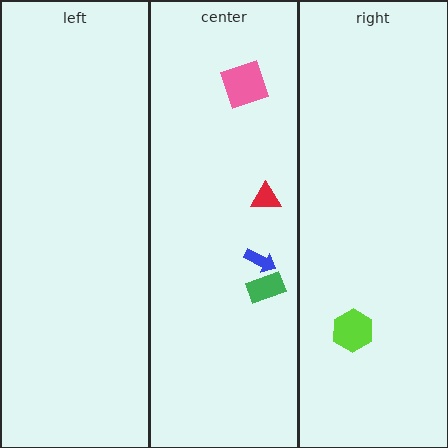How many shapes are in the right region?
1.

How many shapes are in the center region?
4.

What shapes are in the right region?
The lime hexagon.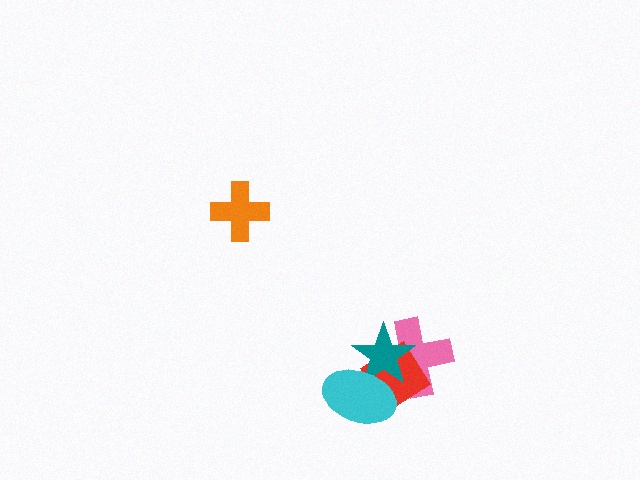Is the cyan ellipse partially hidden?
No, no other shape covers it.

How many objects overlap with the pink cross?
3 objects overlap with the pink cross.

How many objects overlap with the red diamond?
3 objects overlap with the red diamond.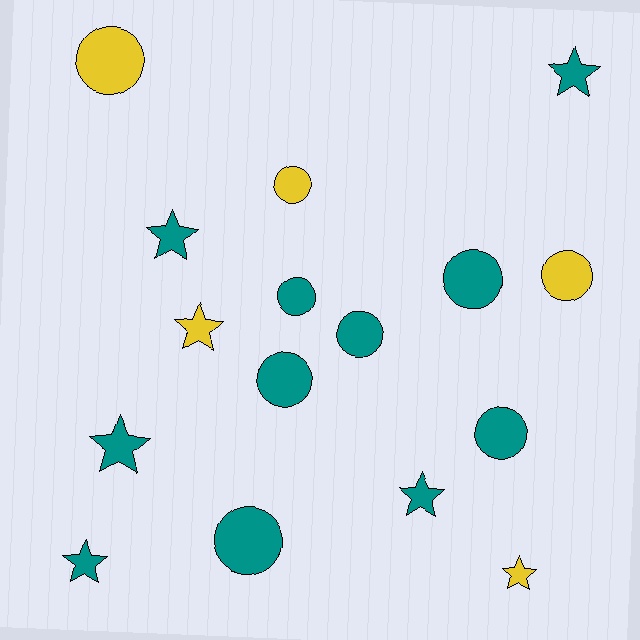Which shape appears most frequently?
Circle, with 9 objects.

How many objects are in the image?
There are 16 objects.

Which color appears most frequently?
Teal, with 11 objects.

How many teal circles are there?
There are 6 teal circles.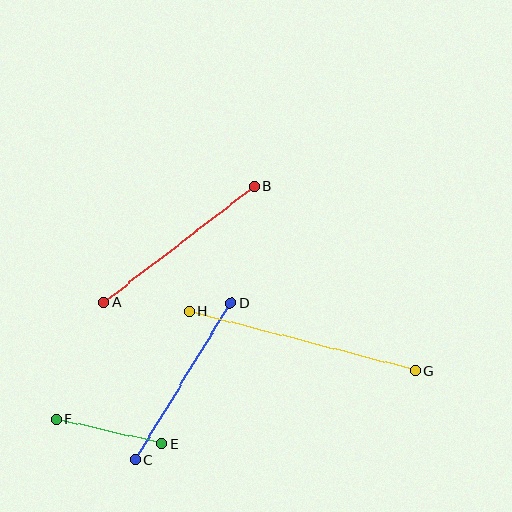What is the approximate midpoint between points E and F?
The midpoint is at approximately (109, 431) pixels.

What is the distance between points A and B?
The distance is approximately 190 pixels.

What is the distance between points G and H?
The distance is approximately 233 pixels.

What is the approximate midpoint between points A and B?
The midpoint is at approximately (179, 244) pixels.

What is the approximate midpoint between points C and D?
The midpoint is at approximately (183, 382) pixels.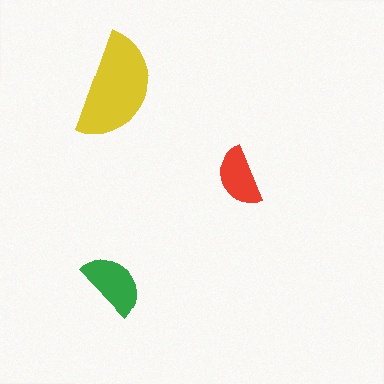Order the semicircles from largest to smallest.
the yellow one, the green one, the red one.